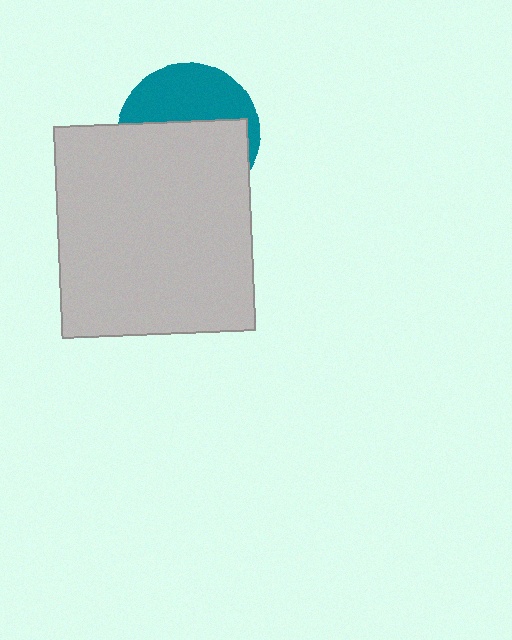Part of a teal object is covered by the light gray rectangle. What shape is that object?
It is a circle.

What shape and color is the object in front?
The object in front is a light gray rectangle.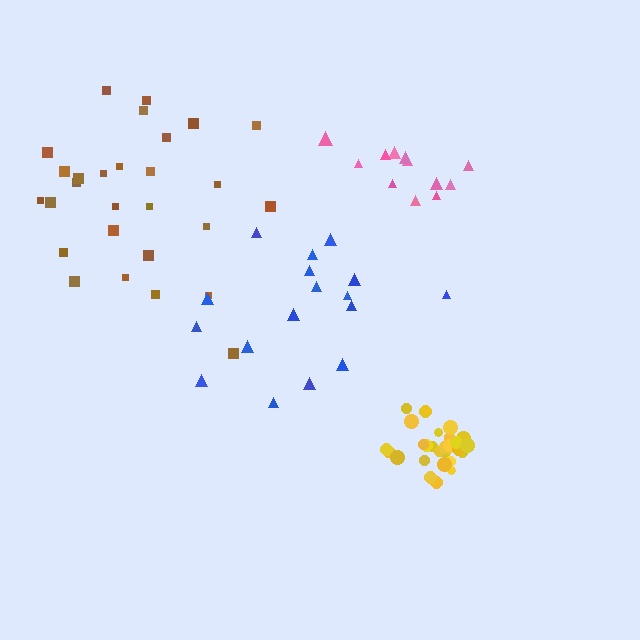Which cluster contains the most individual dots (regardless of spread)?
Brown (28).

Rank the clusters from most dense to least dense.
yellow, pink, brown, blue.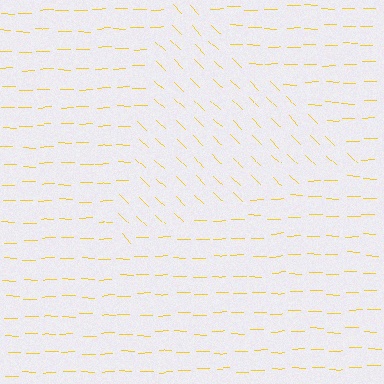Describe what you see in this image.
The image is filled with small yellow line segments. A triangle region in the image has lines oriented differently from the surrounding lines, creating a visible texture boundary.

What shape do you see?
I see a triangle.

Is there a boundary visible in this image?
Yes, there is a texture boundary formed by a change in line orientation.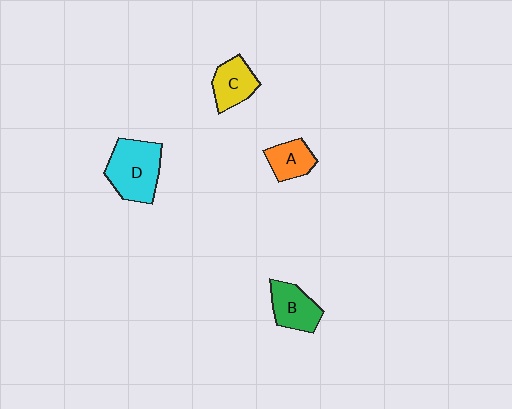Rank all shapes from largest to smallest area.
From largest to smallest: D (cyan), B (green), C (yellow), A (orange).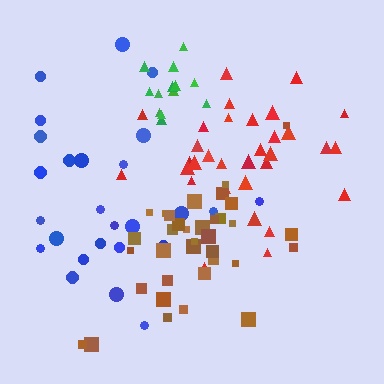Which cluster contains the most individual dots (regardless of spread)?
Brown (35).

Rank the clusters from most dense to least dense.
green, brown, red, blue.